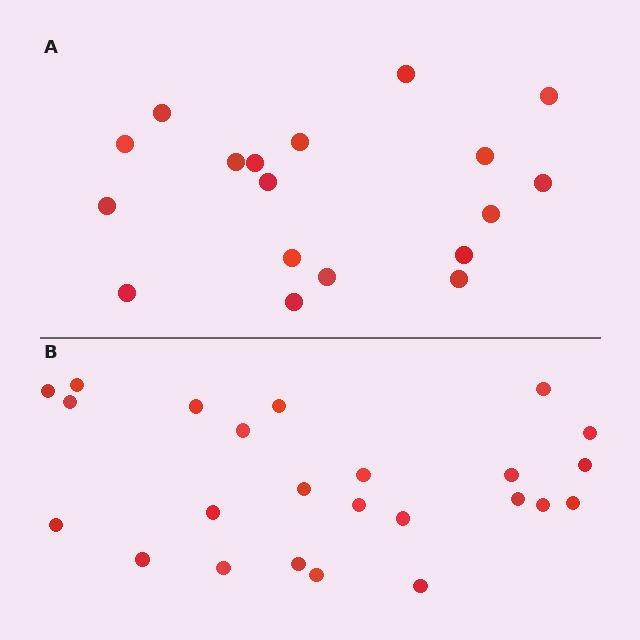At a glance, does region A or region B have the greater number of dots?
Region B (the bottom region) has more dots.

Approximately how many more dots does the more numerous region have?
Region B has about 6 more dots than region A.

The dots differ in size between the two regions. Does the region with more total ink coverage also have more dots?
No. Region A has more total ink coverage because its dots are larger, but region B actually contains more individual dots. Total area can be misleading — the number of items is what matters here.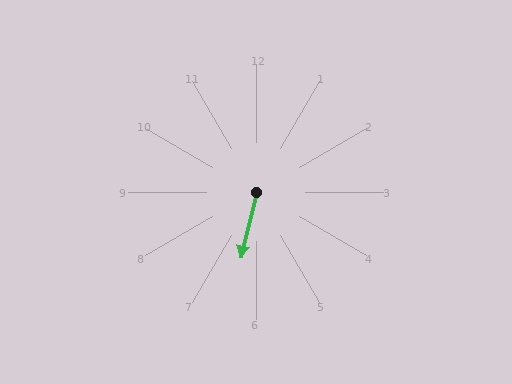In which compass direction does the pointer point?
South.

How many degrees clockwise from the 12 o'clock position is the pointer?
Approximately 193 degrees.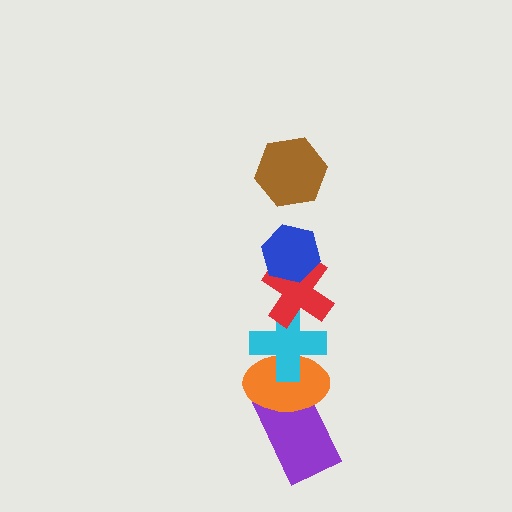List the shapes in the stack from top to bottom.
From top to bottom: the brown hexagon, the blue hexagon, the red cross, the cyan cross, the orange ellipse, the purple rectangle.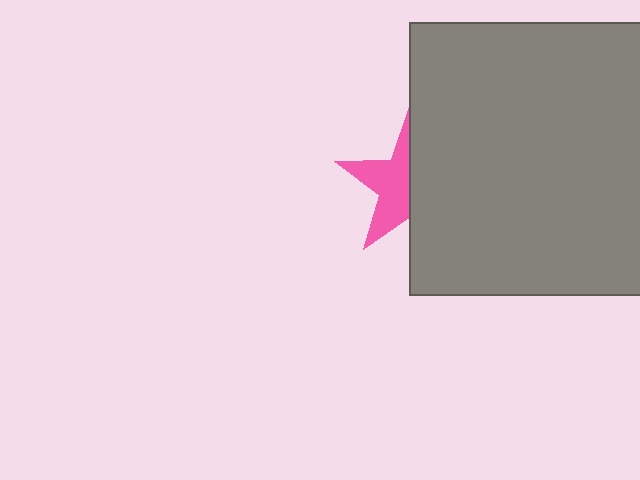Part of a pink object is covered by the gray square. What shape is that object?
It is a star.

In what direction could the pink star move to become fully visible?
The pink star could move left. That would shift it out from behind the gray square entirely.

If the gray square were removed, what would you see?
You would see the complete pink star.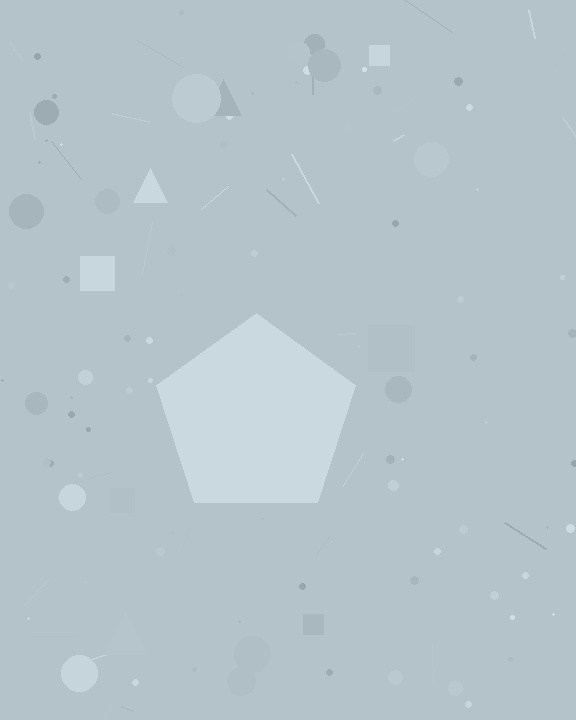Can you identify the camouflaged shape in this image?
The camouflaged shape is a pentagon.